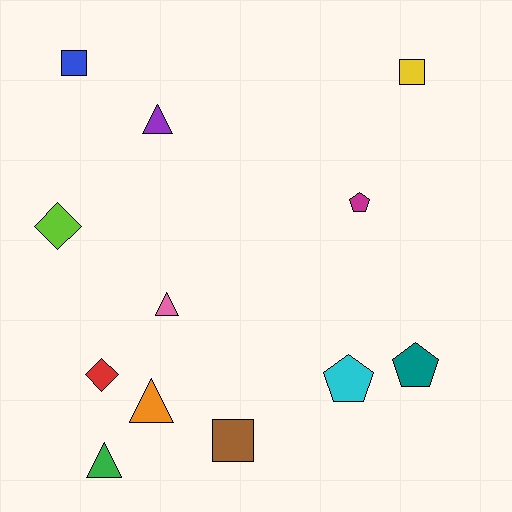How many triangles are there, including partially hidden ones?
There are 4 triangles.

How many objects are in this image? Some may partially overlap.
There are 12 objects.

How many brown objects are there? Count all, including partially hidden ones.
There is 1 brown object.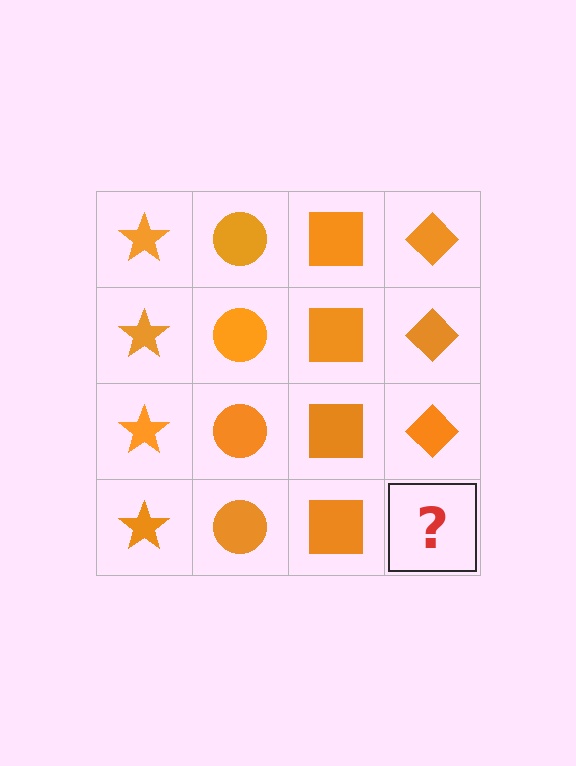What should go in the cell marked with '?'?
The missing cell should contain an orange diamond.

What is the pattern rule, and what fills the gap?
The rule is that each column has a consistent shape. The gap should be filled with an orange diamond.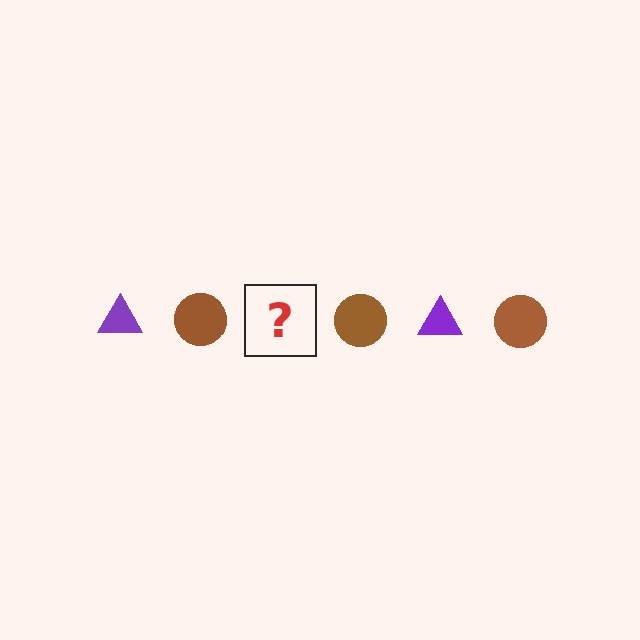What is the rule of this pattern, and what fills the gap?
The rule is that the pattern alternates between purple triangle and brown circle. The gap should be filled with a purple triangle.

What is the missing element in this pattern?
The missing element is a purple triangle.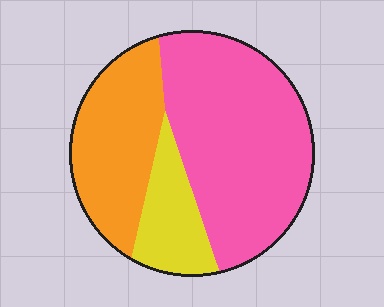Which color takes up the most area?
Pink, at roughly 55%.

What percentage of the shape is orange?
Orange covers about 30% of the shape.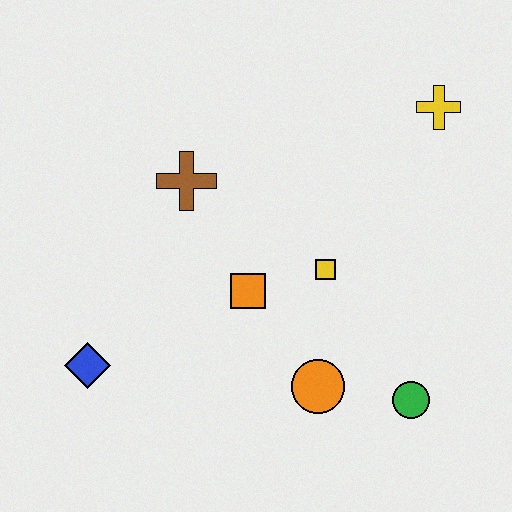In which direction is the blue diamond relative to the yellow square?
The blue diamond is to the left of the yellow square.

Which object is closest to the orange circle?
The green circle is closest to the orange circle.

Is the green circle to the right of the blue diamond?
Yes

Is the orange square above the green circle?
Yes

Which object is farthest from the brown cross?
The green circle is farthest from the brown cross.